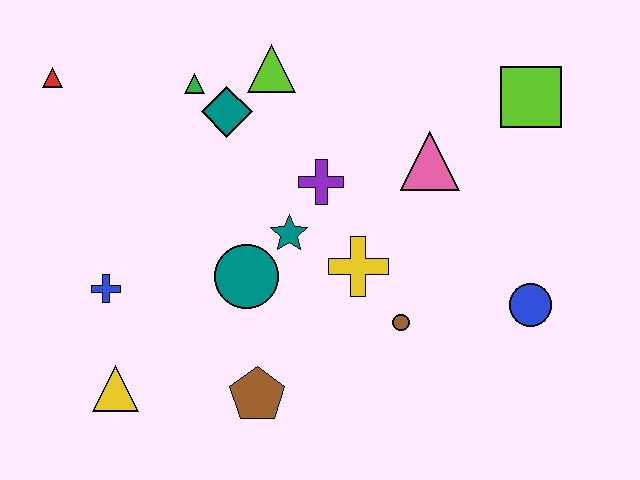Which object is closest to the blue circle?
The brown circle is closest to the blue circle.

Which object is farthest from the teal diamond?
The blue circle is farthest from the teal diamond.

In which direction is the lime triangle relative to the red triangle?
The lime triangle is to the right of the red triangle.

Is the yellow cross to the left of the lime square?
Yes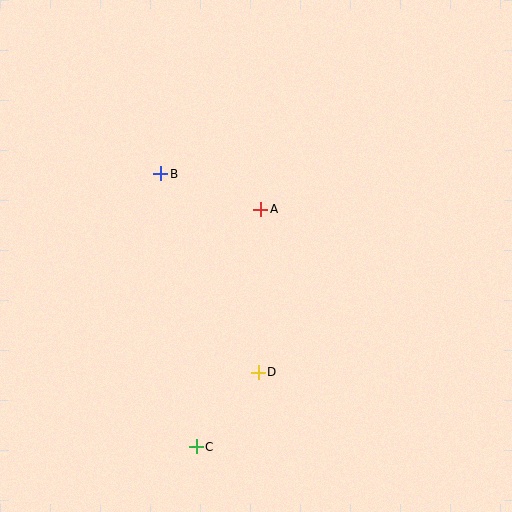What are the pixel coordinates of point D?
Point D is at (258, 372).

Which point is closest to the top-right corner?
Point A is closest to the top-right corner.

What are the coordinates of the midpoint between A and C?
The midpoint between A and C is at (228, 328).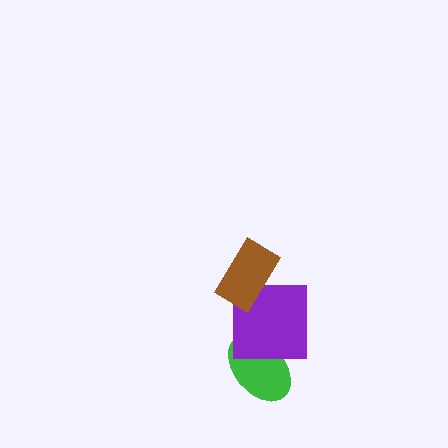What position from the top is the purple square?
The purple square is 2nd from the top.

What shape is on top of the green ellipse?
The purple square is on top of the green ellipse.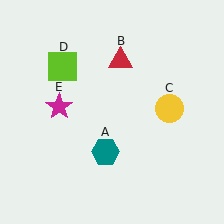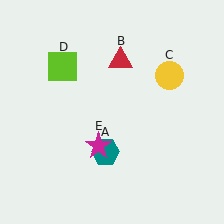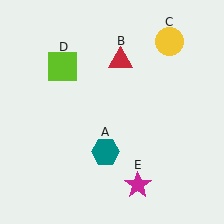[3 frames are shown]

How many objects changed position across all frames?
2 objects changed position: yellow circle (object C), magenta star (object E).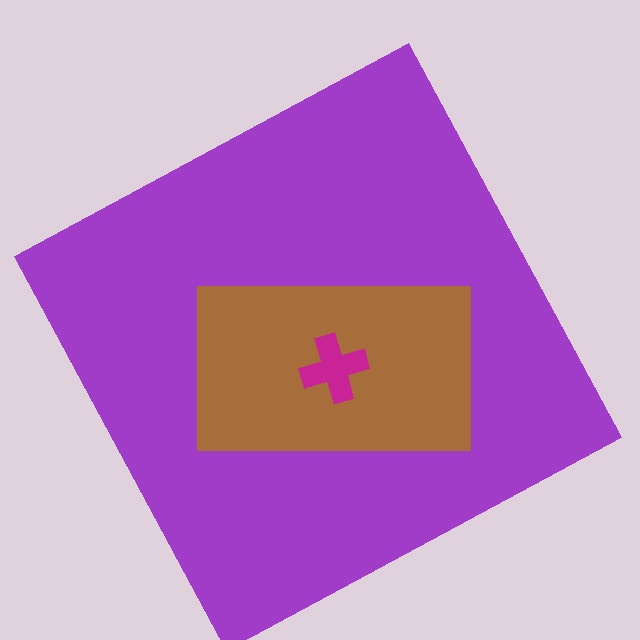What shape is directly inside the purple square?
The brown rectangle.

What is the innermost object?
The magenta cross.